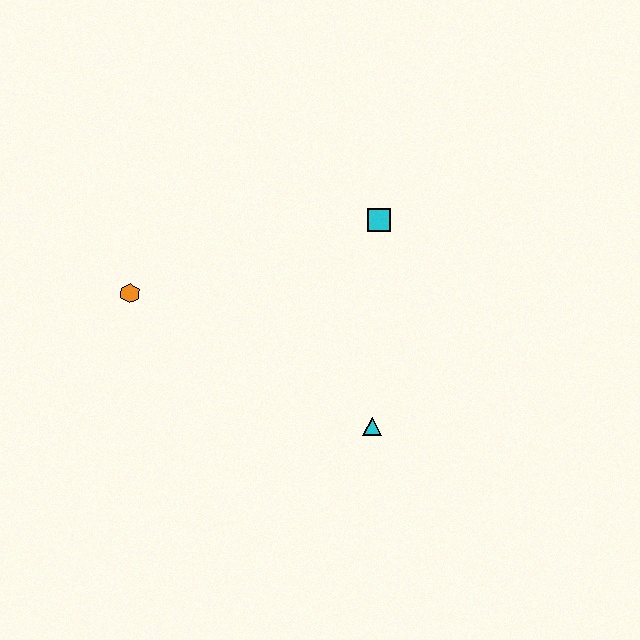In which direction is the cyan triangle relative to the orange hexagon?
The cyan triangle is to the right of the orange hexagon.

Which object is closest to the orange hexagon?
The cyan square is closest to the orange hexagon.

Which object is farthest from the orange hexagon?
The cyan triangle is farthest from the orange hexagon.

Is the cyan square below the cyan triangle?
No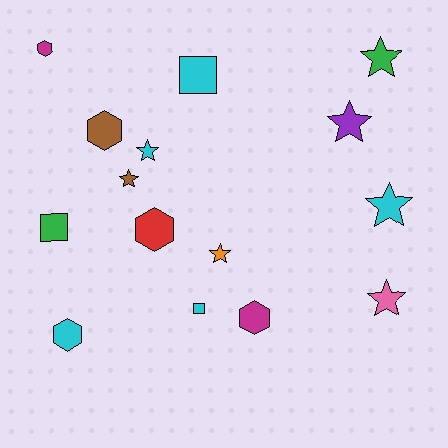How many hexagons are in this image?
There are 5 hexagons.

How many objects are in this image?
There are 15 objects.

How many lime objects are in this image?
There are no lime objects.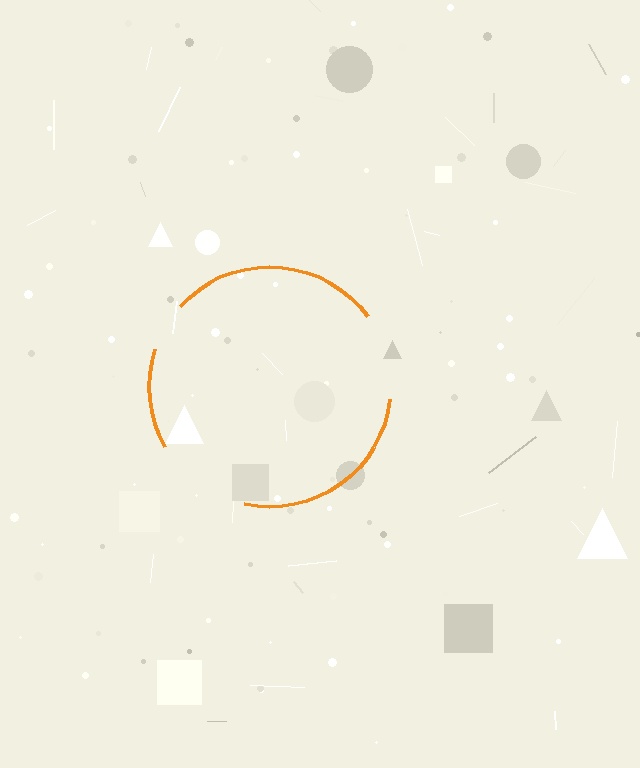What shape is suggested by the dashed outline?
The dashed outline suggests a circle.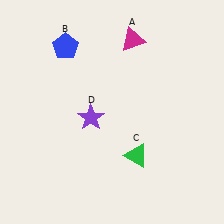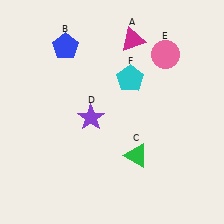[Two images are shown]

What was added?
A pink circle (E), a cyan pentagon (F) were added in Image 2.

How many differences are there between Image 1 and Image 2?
There are 2 differences between the two images.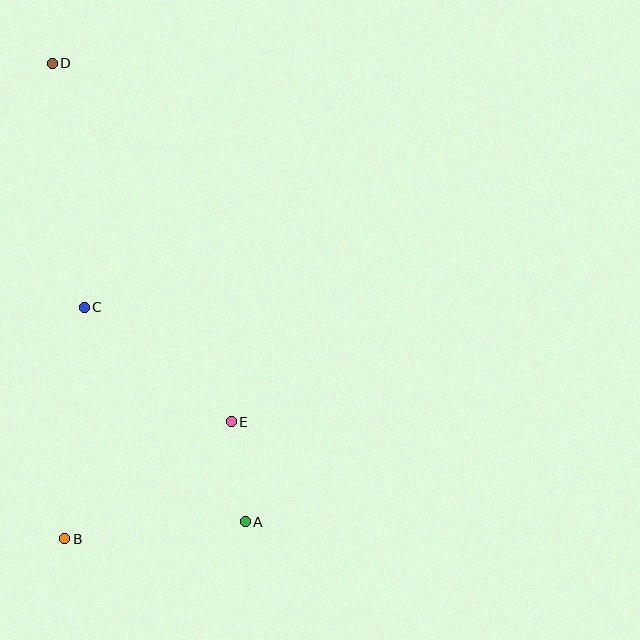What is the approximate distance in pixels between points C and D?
The distance between C and D is approximately 246 pixels.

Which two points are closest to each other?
Points A and E are closest to each other.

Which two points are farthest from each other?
Points A and D are farthest from each other.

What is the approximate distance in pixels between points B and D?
The distance between B and D is approximately 476 pixels.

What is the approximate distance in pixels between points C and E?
The distance between C and E is approximately 186 pixels.